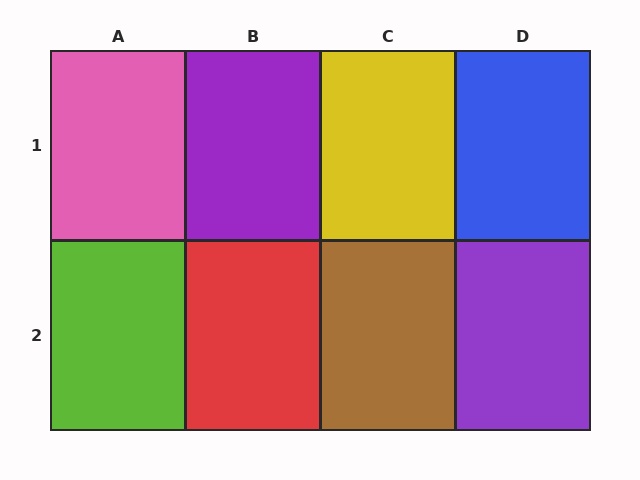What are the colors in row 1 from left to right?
Pink, purple, yellow, blue.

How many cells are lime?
1 cell is lime.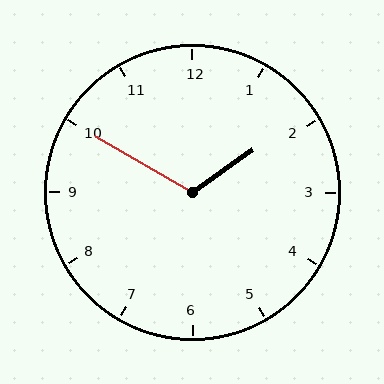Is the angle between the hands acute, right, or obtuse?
It is obtuse.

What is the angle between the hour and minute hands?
Approximately 115 degrees.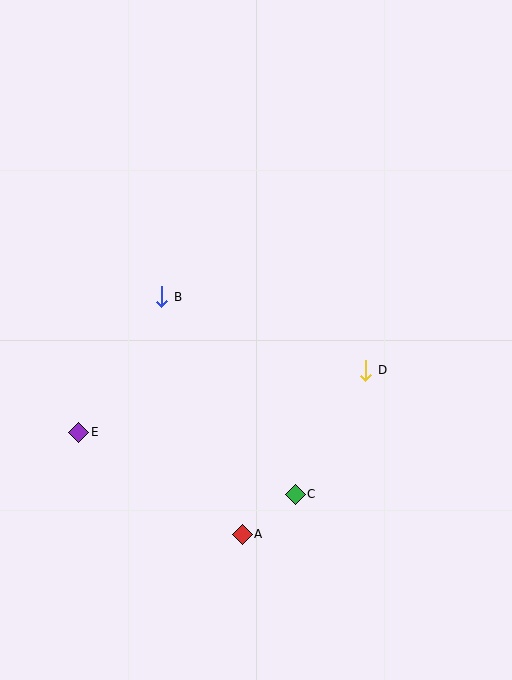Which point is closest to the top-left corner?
Point B is closest to the top-left corner.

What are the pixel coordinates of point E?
Point E is at (79, 432).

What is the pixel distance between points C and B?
The distance between C and B is 238 pixels.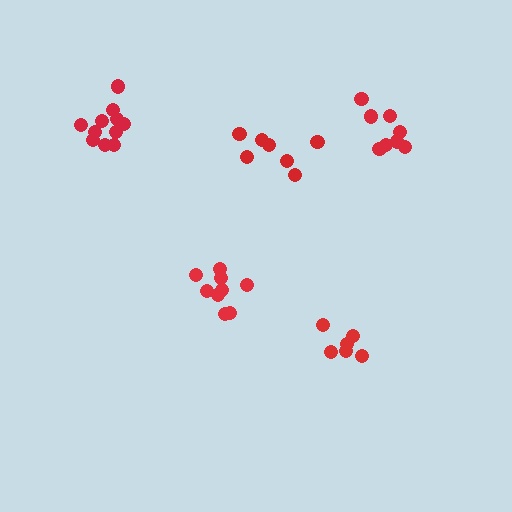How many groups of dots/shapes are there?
There are 5 groups.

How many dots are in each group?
Group 1: 7 dots, Group 2: 6 dots, Group 3: 9 dots, Group 4: 8 dots, Group 5: 11 dots (41 total).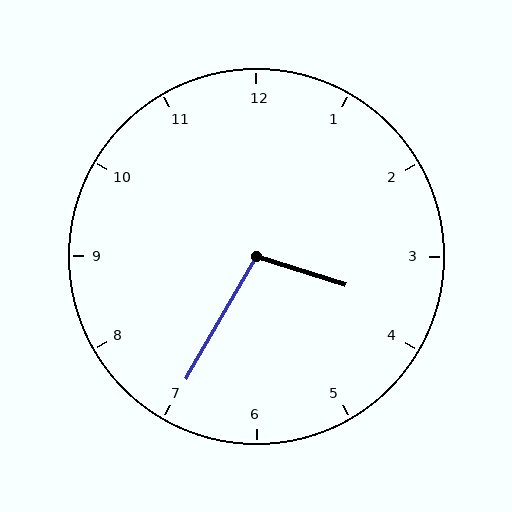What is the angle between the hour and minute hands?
Approximately 102 degrees.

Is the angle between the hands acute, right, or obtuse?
It is obtuse.